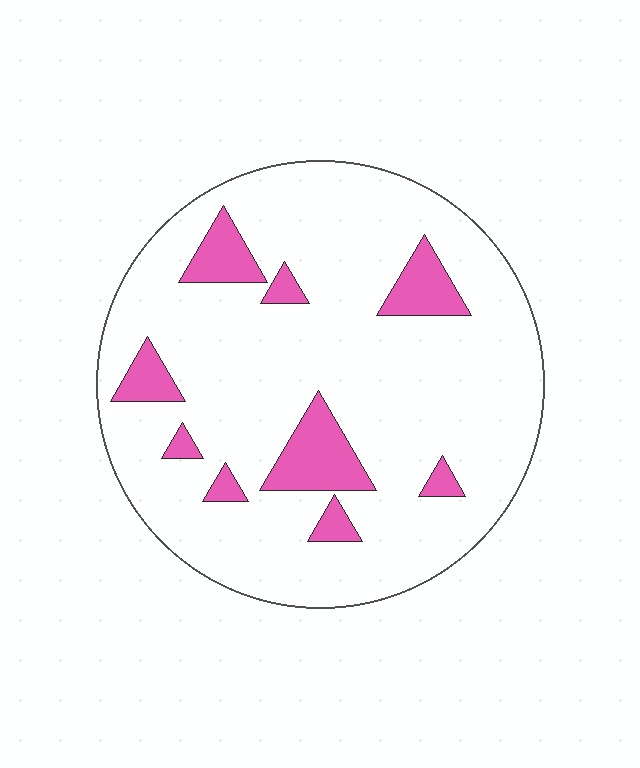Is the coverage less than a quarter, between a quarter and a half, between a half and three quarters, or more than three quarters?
Less than a quarter.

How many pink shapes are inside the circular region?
9.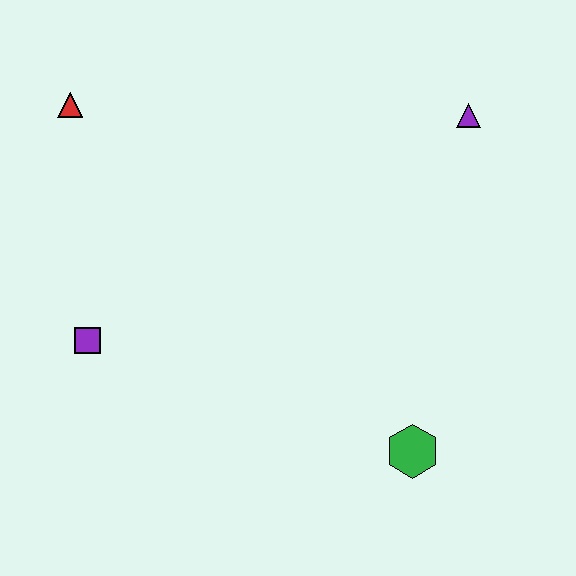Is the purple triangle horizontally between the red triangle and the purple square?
No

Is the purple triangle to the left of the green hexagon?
No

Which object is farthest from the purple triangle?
The purple square is farthest from the purple triangle.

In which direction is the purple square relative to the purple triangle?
The purple square is to the left of the purple triangle.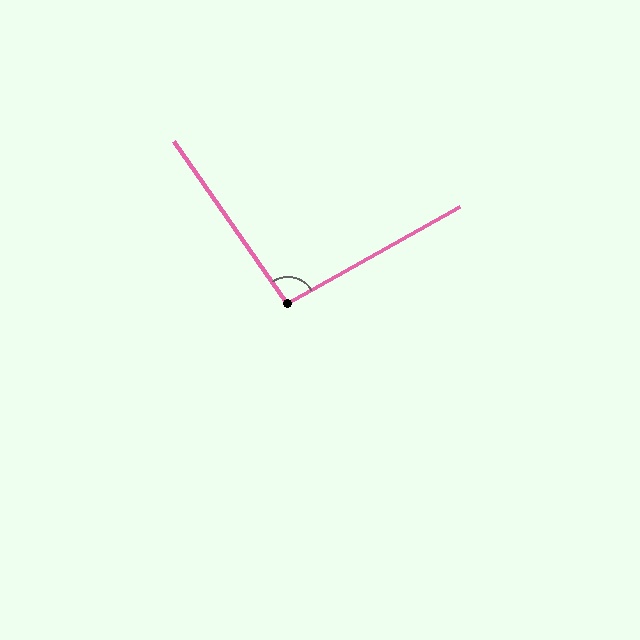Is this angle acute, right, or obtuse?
It is obtuse.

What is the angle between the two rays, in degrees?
Approximately 95 degrees.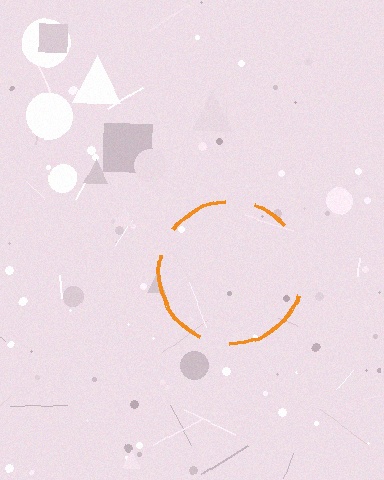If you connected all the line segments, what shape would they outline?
They would outline a circle.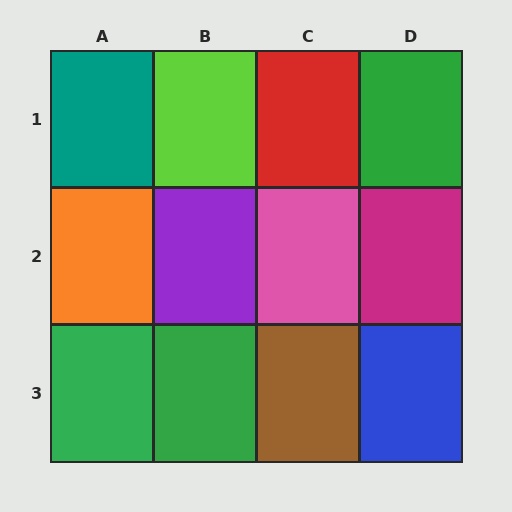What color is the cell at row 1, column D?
Green.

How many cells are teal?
1 cell is teal.